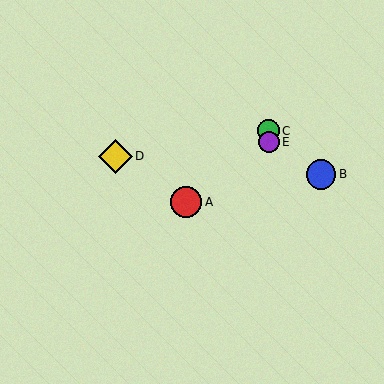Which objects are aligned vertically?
Objects C, E are aligned vertically.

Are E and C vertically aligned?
Yes, both are at x≈269.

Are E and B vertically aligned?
No, E is at x≈269 and B is at x≈321.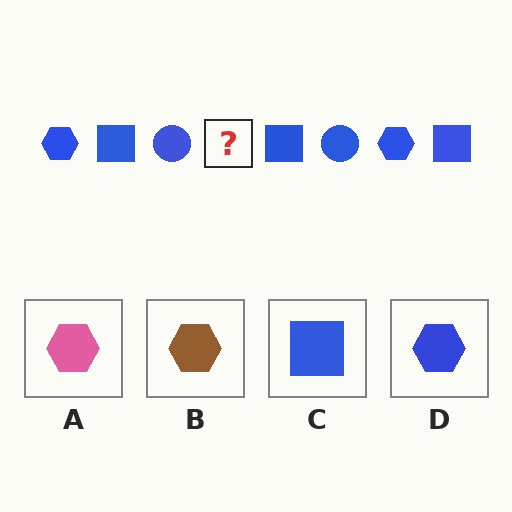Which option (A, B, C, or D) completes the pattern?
D.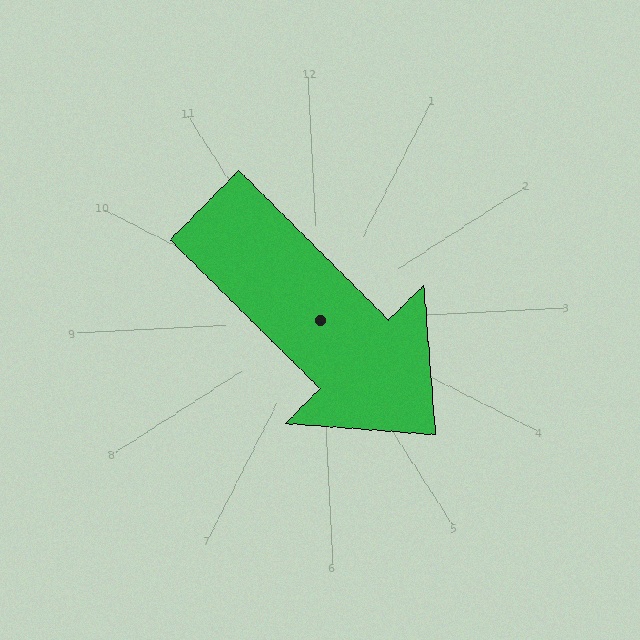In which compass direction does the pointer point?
Southeast.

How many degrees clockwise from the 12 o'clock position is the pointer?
Approximately 138 degrees.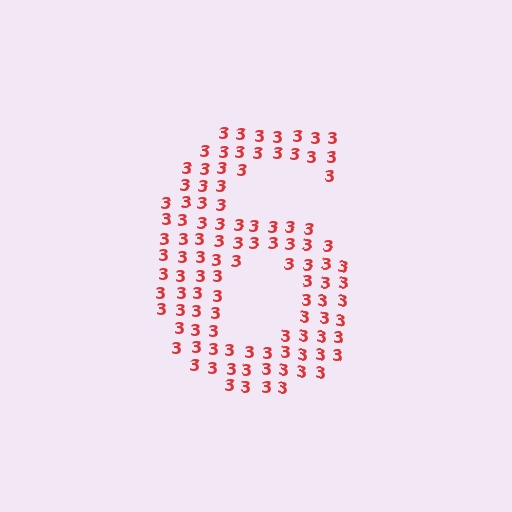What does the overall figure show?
The overall figure shows the digit 6.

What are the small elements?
The small elements are digit 3's.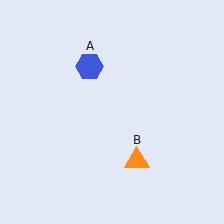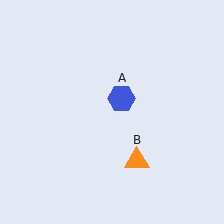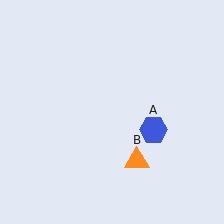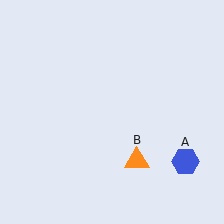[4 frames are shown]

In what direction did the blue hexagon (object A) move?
The blue hexagon (object A) moved down and to the right.